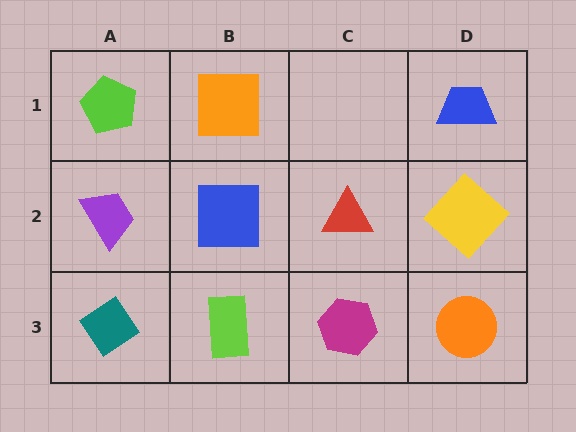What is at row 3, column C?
A magenta hexagon.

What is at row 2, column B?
A blue square.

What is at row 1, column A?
A lime pentagon.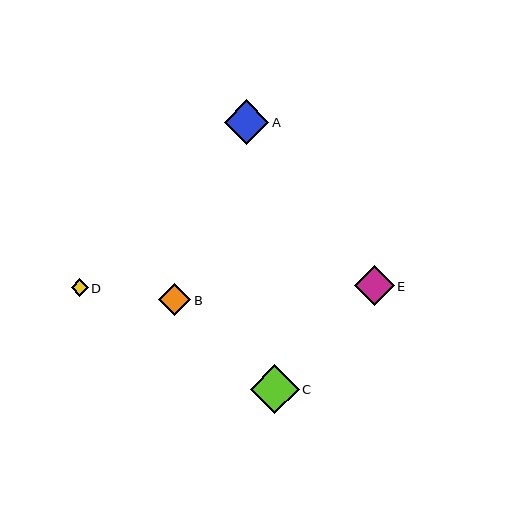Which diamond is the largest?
Diamond C is the largest with a size of approximately 48 pixels.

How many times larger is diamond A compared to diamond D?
Diamond A is approximately 2.6 times the size of diamond D.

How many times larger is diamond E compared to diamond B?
Diamond E is approximately 1.2 times the size of diamond B.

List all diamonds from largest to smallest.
From largest to smallest: C, A, E, B, D.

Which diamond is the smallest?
Diamond D is the smallest with a size of approximately 17 pixels.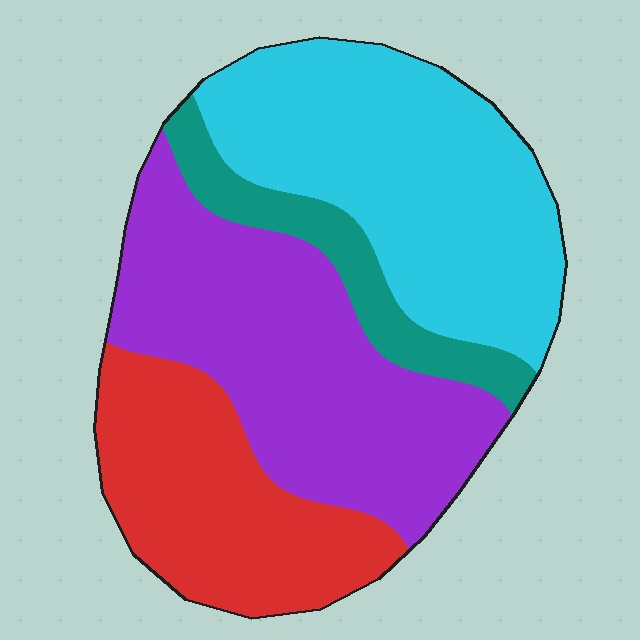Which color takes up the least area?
Teal, at roughly 10%.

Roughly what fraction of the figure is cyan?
Cyan takes up about one third (1/3) of the figure.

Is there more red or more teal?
Red.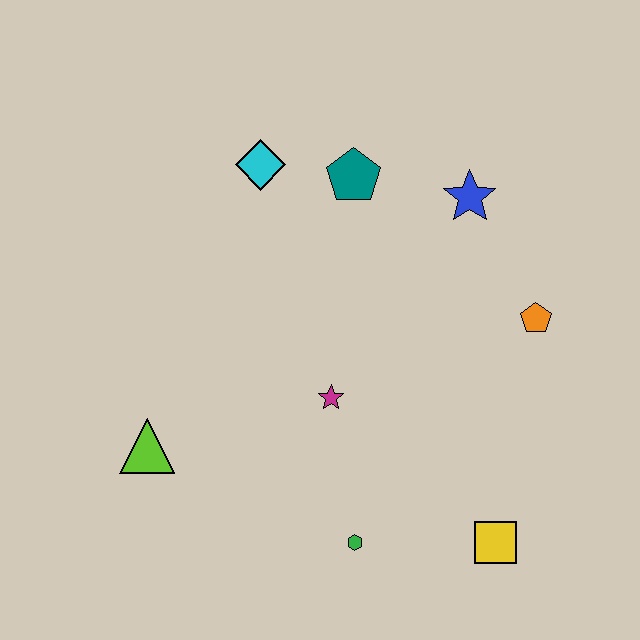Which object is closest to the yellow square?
The green hexagon is closest to the yellow square.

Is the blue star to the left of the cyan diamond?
No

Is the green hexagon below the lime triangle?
Yes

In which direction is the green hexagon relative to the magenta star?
The green hexagon is below the magenta star.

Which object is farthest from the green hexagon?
The cyan diamond is farthest from the green hexagon.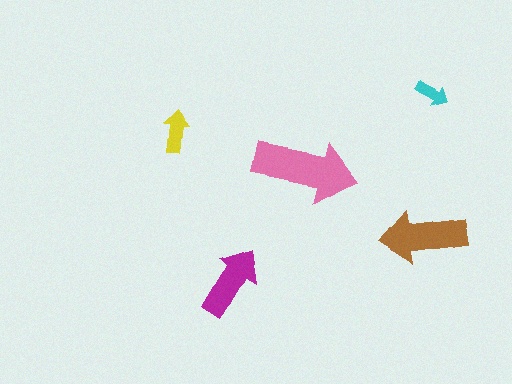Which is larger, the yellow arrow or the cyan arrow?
The yellow one.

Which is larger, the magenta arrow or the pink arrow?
The pink one.